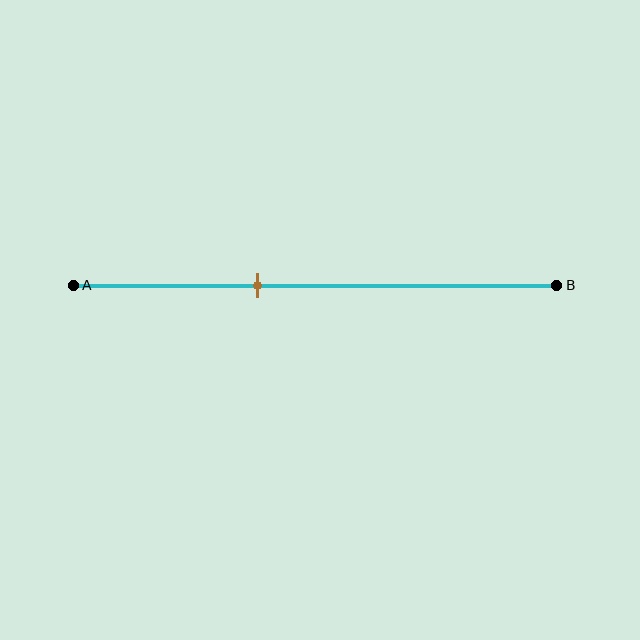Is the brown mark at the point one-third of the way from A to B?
No, the mark is at about 40% from A, not at the 33% one-third point.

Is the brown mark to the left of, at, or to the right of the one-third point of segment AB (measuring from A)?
The brown mark is to the right of the one-third point of segment AB.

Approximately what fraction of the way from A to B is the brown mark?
The brown mark is approximately 40% of the way from A to B.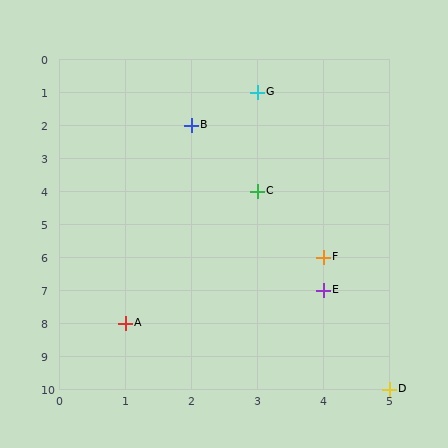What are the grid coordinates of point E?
Point E is at grid coordinates (4, 7).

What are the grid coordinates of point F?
Point F is at grid coordinates (4, 6).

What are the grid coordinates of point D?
Point D is at grid coordinates (5, 10).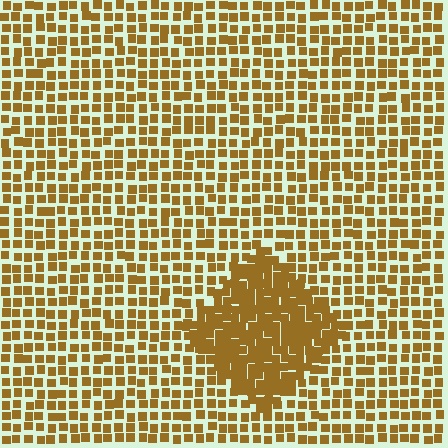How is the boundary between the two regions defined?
The boundary is defined by a change in element density (approximately 1.9x ratio). All elements are the same color, size, and shape.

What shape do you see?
I see a diamond.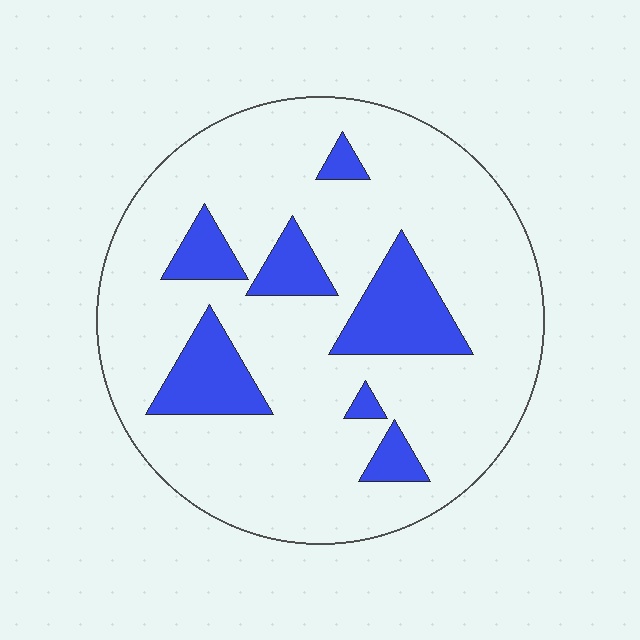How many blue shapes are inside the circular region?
7.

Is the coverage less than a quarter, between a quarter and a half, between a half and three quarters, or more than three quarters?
Less than a quarter.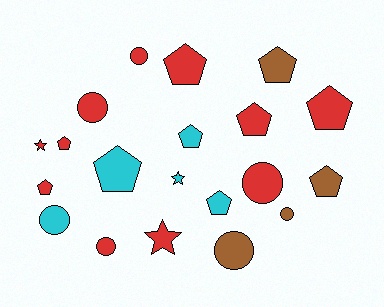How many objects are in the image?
There are 20 objects.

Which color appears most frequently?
Red, with 11 objects.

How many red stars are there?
There are 2 red stars.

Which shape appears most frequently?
Pentagon, with 10 objects.